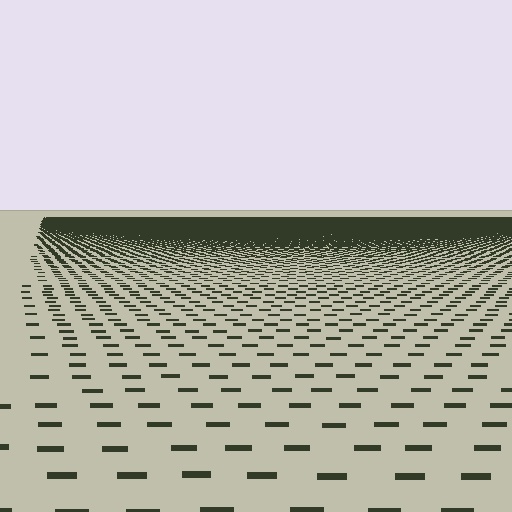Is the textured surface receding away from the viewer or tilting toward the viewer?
The surface is receding away from the viewer. Texture elements get smaller and denser toward the top.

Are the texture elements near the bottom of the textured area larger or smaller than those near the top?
Larger. Near the bottom, elements are closer to the viewer and appear at a bigger on-screen size.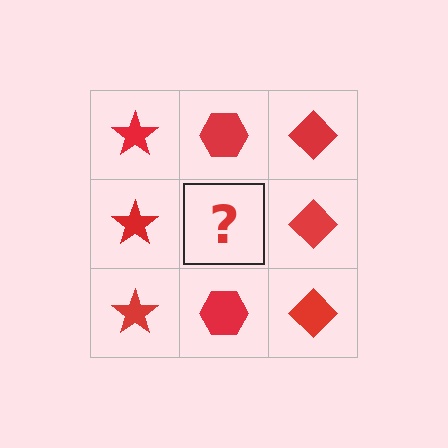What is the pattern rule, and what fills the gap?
The rule is that each column has a consistent shape. The gap should be filled with a red hexagon.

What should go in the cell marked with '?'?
The missing cell should contain a red hexagon.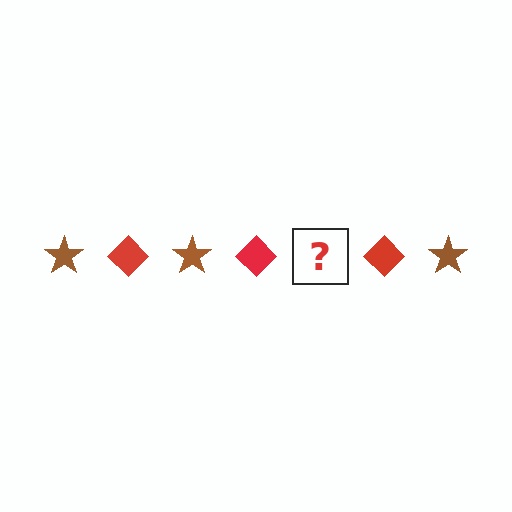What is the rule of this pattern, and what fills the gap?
The rule is that the pattern alternates between brown star and red diamond. The gap should be filled with a brown star.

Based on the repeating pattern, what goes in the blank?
The blank should be a brown star.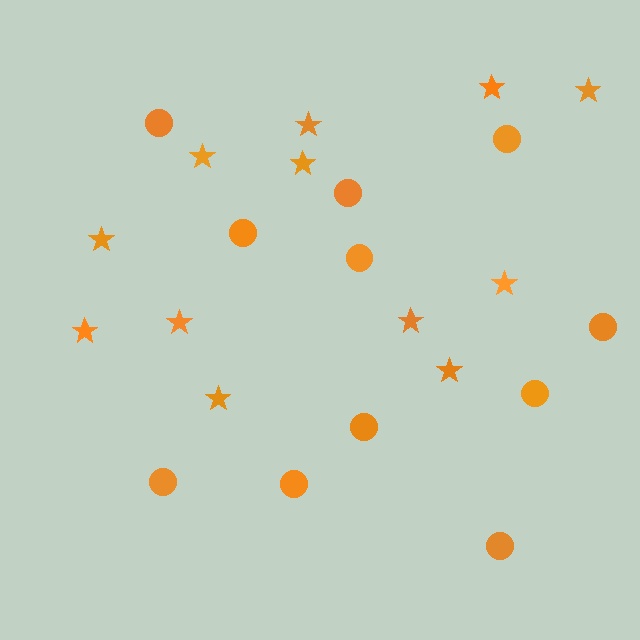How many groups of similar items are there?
There are 2 groups: one group of stars (12) and one group of circles (11).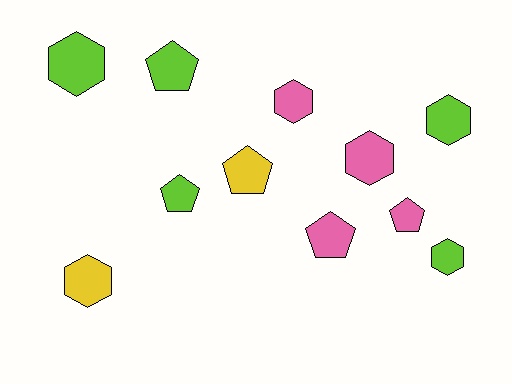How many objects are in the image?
There are 11 objects.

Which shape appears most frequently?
Hexagon, with 6 objects.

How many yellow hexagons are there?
There is 1 yellow hexagon.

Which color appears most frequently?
Lime, with 5 objects.